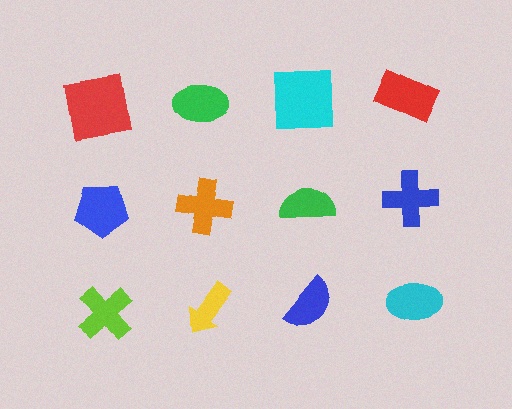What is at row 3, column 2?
A yellow arrow.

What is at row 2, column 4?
A blue cross.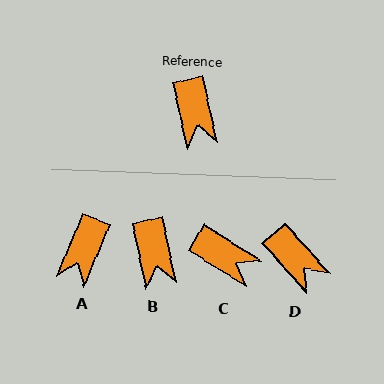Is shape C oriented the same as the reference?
No, it is off by about 46 degrees.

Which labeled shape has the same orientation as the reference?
B.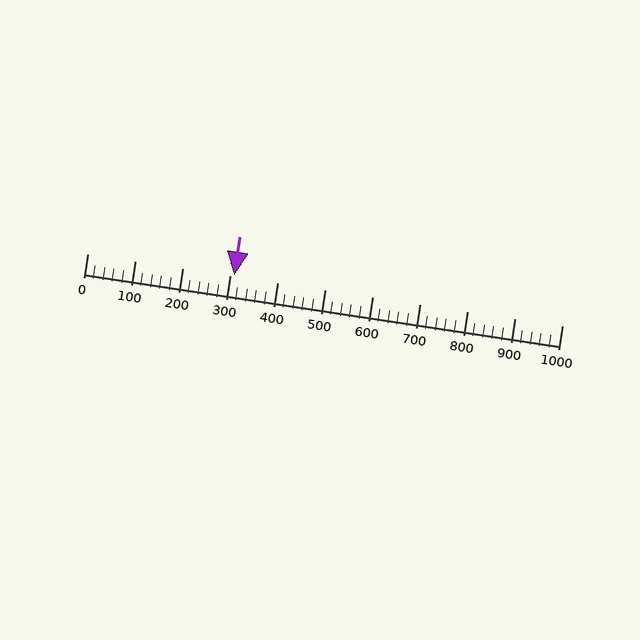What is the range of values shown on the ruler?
The ruler shows values from 0 to 1000.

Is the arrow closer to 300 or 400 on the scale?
The arrow is closer to 300.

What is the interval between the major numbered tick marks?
The major tick marks are spaced 100 units apart.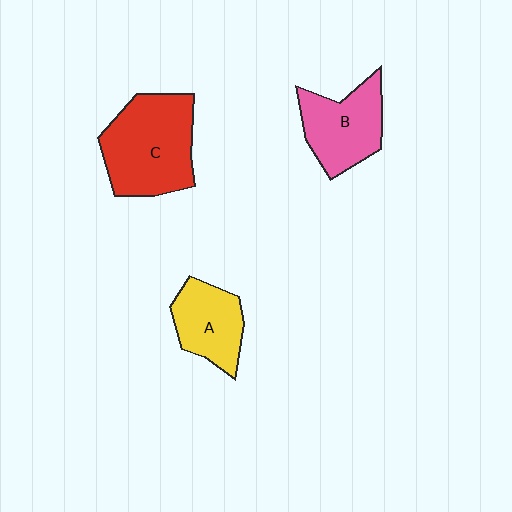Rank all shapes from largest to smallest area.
From largest to smallest: C (red), B (pink), A (yellow).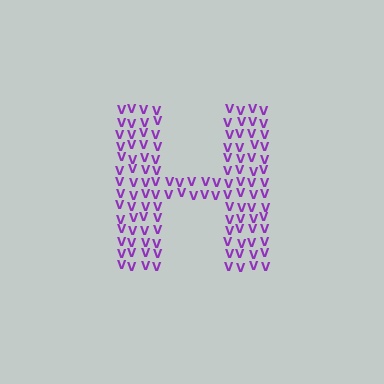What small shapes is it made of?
It is made of small letter V's.